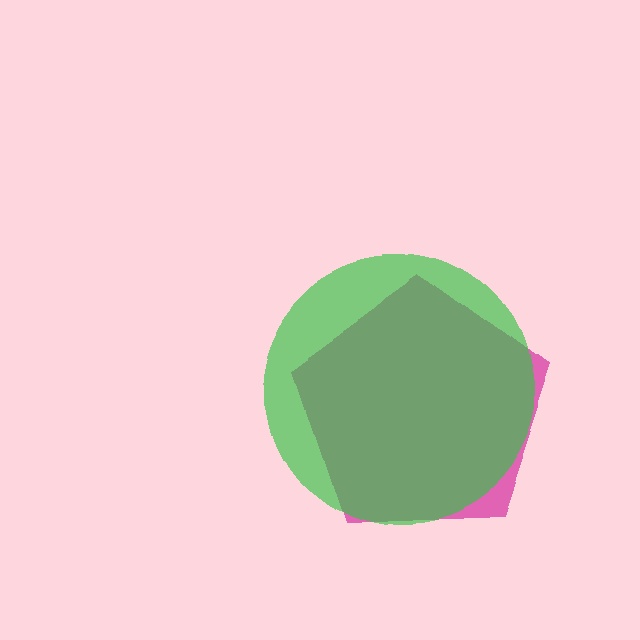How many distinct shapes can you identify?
There are 2 distinct shapes: a magenta pentagon, a green circle.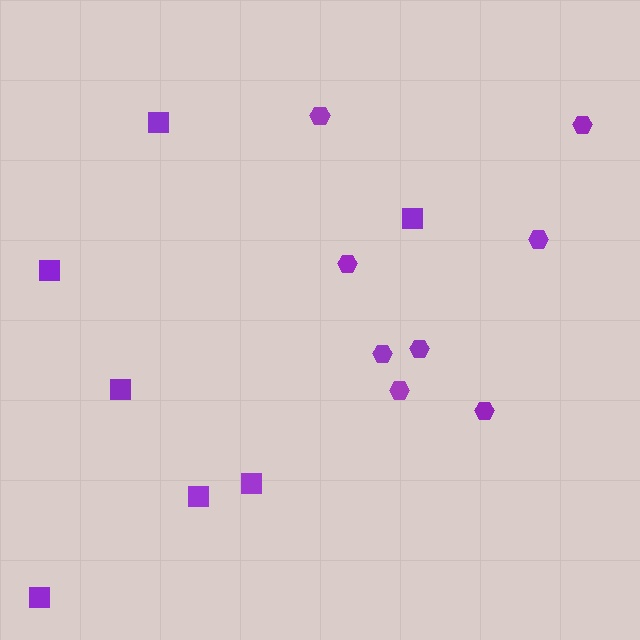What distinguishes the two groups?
There are 2 groups: one group of hexagons (8) and one group of squares (7).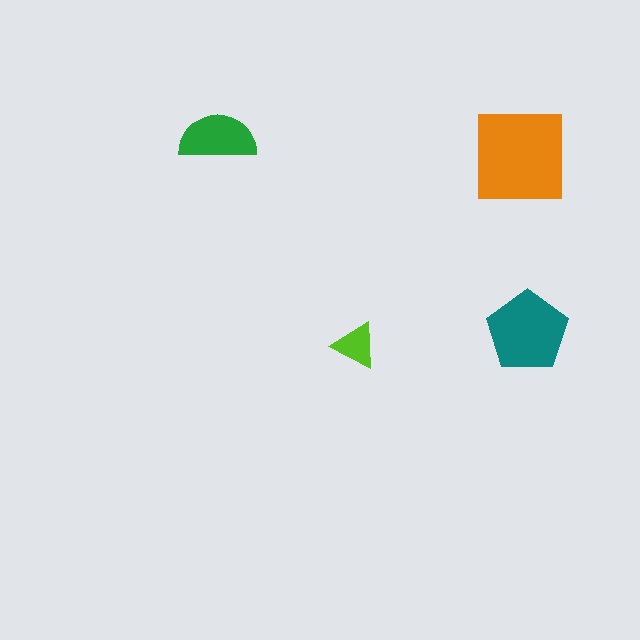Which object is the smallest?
The lime triangle.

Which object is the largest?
The orange square.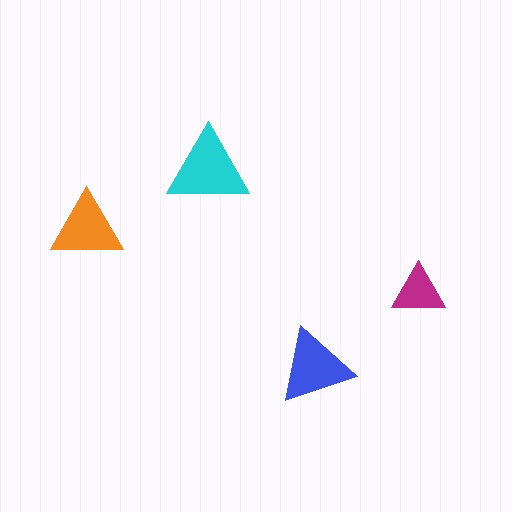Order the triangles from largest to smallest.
the cyan one, the blue one, the orange one, the magenta one.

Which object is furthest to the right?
The magenta triangle is rightmost.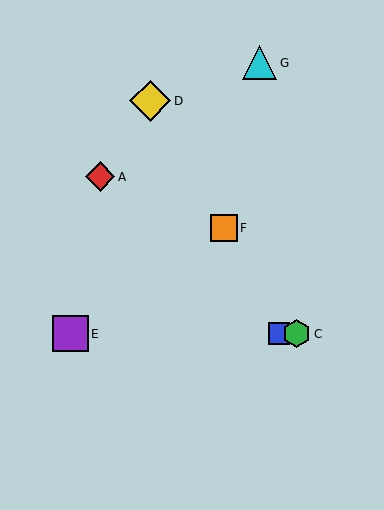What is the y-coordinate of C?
Object C is at y≈334.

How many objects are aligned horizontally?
3 objects (B, C, E) are aligned horizontally.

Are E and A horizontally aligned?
No, E is at y≈334 and A is at y≈177.